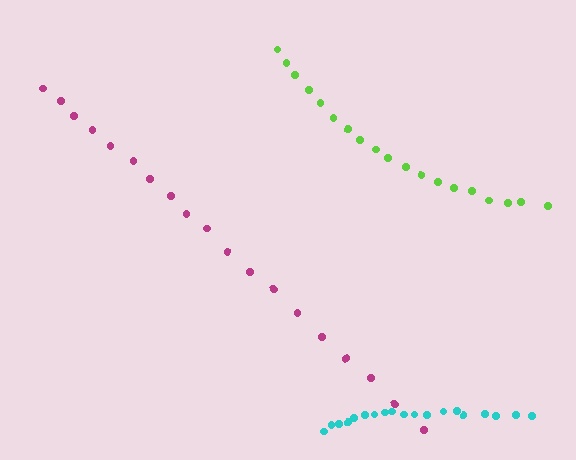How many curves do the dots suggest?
There are 3 distinct paths.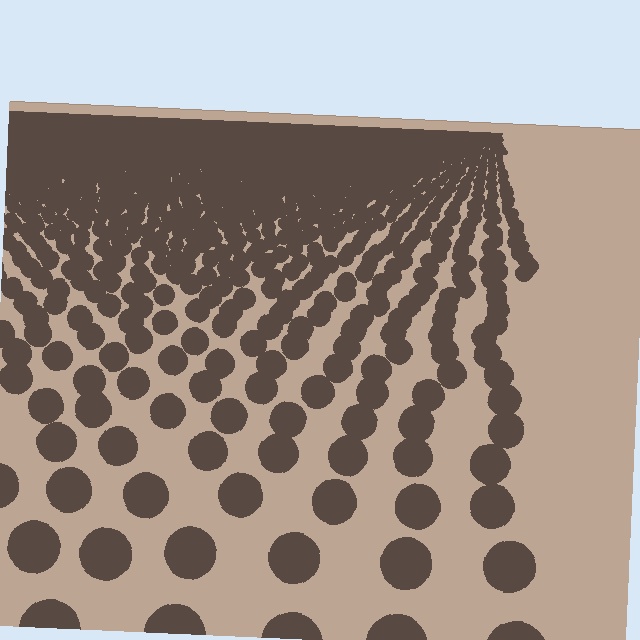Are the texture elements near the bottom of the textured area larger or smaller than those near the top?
Larger. Near the bottom, elements are closer to the viewer and appear at a bigger on-screen size.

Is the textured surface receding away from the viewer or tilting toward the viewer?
The surface is receding away from the viewer. Texture elements get smaller and denser toward the top.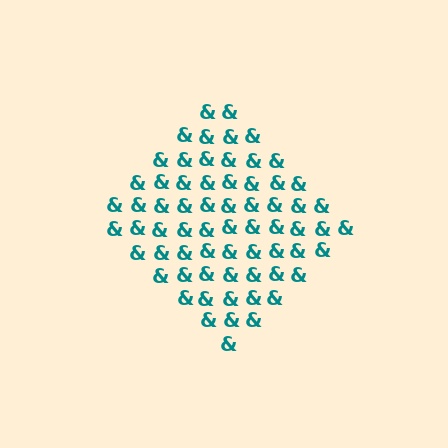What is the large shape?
The large shape is a diamond.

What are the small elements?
The small elements are ampersands.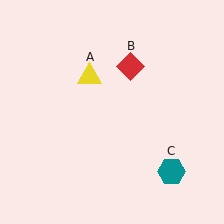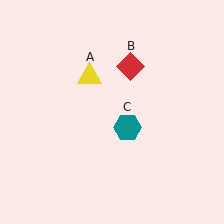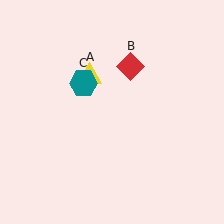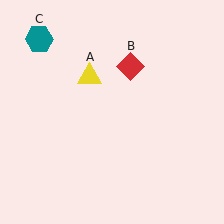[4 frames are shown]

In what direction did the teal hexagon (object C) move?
The teal hexagon (object C) moved up and to the left.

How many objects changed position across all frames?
1 object changed position: teal hexagon (object C).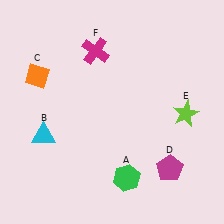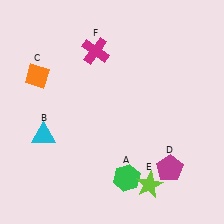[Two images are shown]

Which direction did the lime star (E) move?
The lime star (E) moved down.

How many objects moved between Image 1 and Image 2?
1 object moved between the two images.